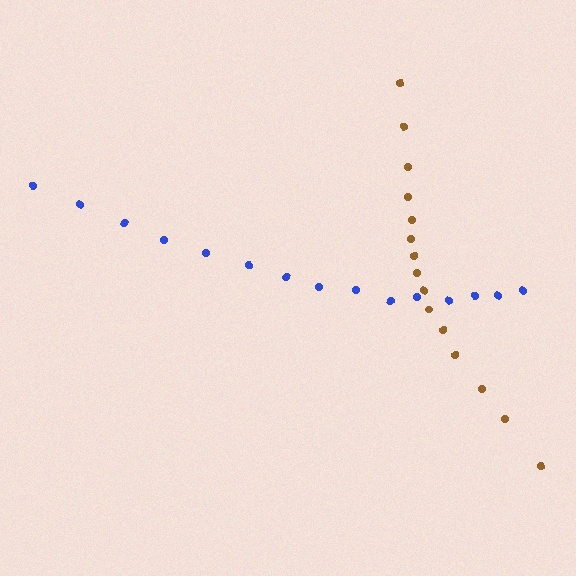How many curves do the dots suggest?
There are 2 distinct paths.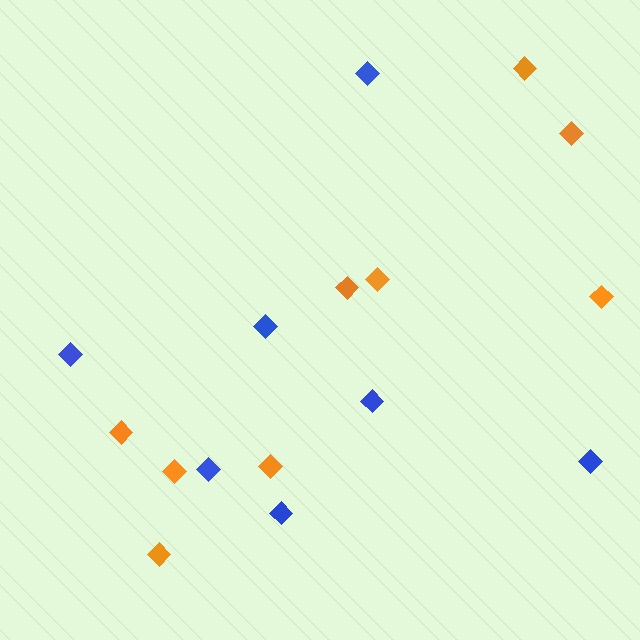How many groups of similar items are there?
There are 2 groups: one group of blue diamonds (7) and one group of orange diamonds (9).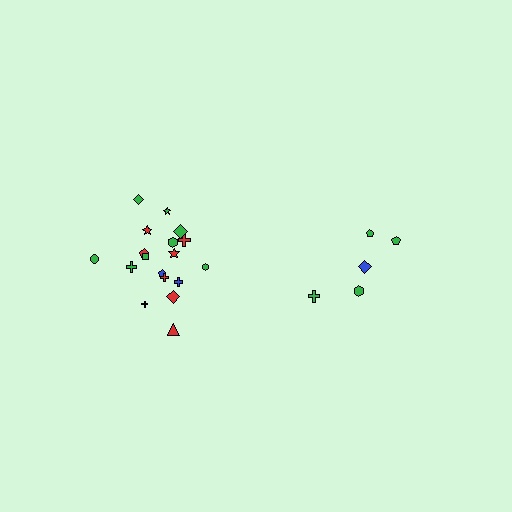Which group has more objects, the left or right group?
The left group.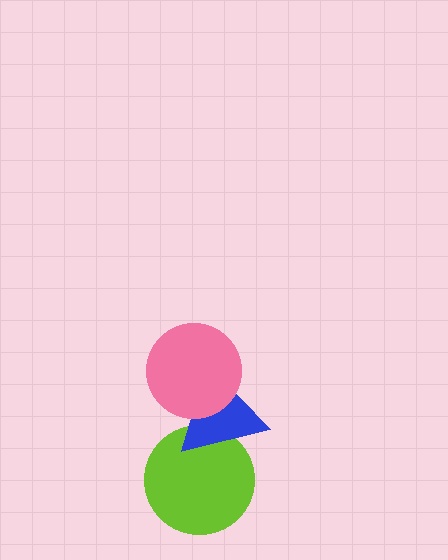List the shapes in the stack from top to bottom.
From top to bottom: the pink circle, the blue triangle, the lime circle.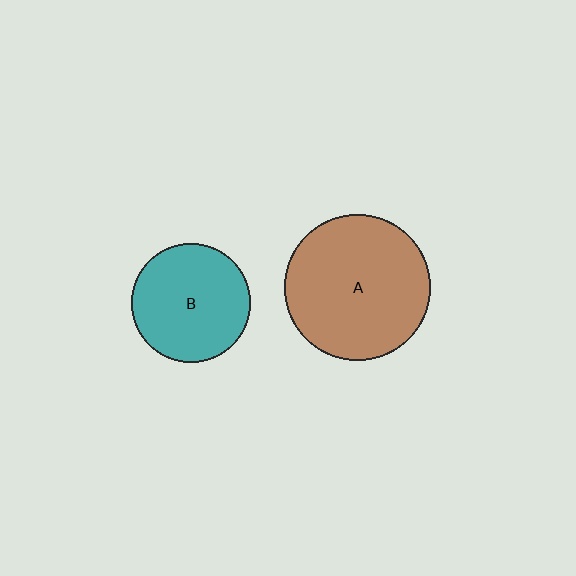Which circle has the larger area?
Circle A (brown).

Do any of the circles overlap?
No, none of the circles overlap.